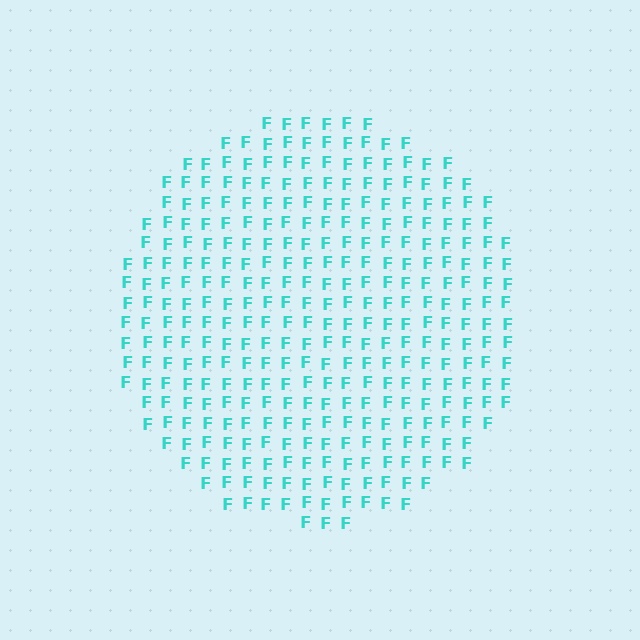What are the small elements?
The small elements are letter F's.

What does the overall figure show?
The overall figure shows a circle.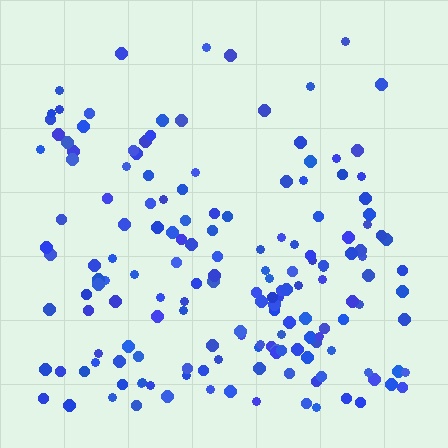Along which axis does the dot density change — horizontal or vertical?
Vertical.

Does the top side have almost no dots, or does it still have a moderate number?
Still a moderate number, just noticeably fewer than the bottom.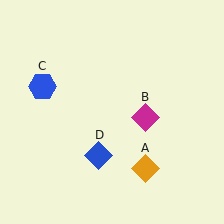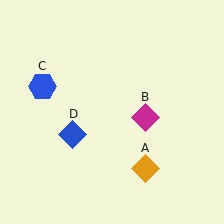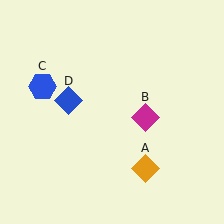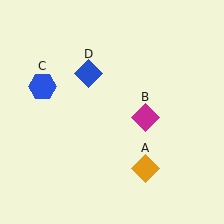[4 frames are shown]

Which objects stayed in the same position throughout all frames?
Orange diamond (object A) and magenta diamond (object B) and blue hexagon (object C) remained stationary.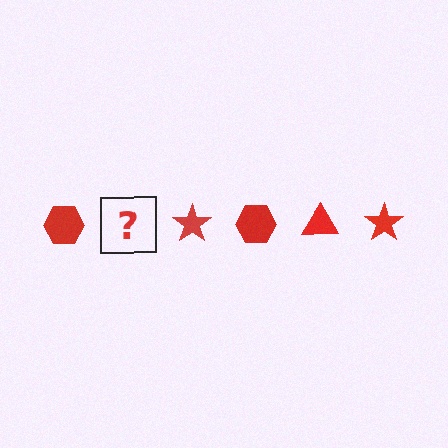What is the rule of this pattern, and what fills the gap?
The rule is that the pattern cycles through hexagon, triangle, star shapes in red. The gap should be filled with a red triangle.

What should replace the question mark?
The question mark should be replaced with a red triangle.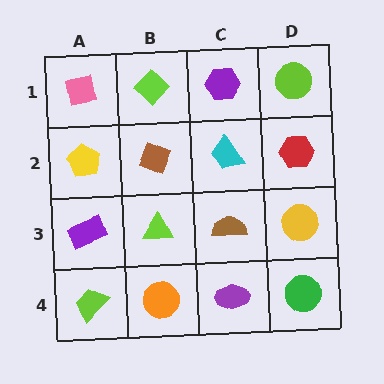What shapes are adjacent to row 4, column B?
A lime triangle (row 3, column B), a lime trapezoid (row 4, column A), a purple ellipse (row 4, column C).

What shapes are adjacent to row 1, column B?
A brown diamond (row 2, column B), a pink square (row 1, column A), a purple hexagon (row 1, column C).